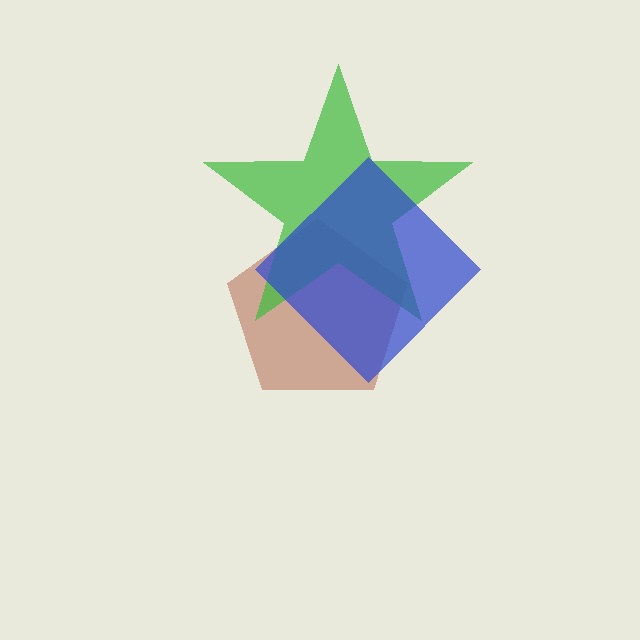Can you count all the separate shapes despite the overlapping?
Yes, there are 3 separate shapes.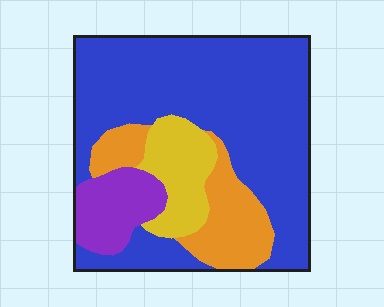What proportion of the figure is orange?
Orange covers around 15% of the figure.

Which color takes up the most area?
Blue, at roughly 60%.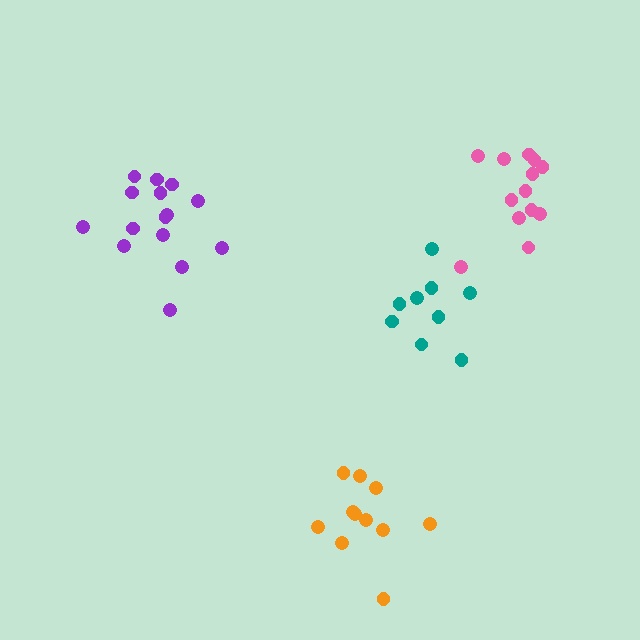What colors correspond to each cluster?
The clusters are colored: teal, orange, purple, pink.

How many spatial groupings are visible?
There are 4 spatial groupings.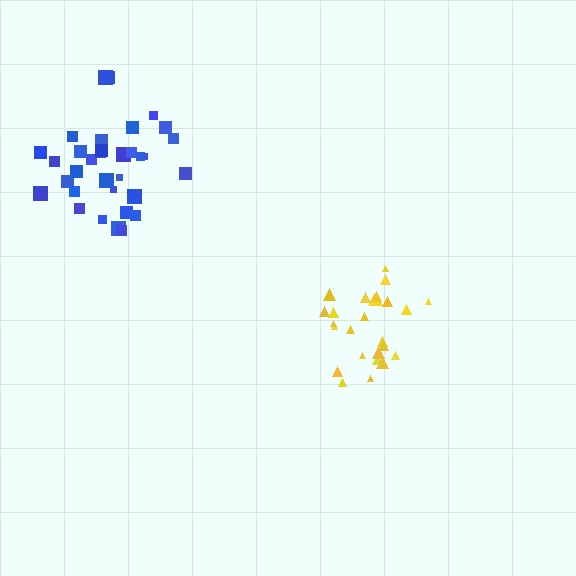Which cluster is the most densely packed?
Yellow.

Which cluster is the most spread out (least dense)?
Blue.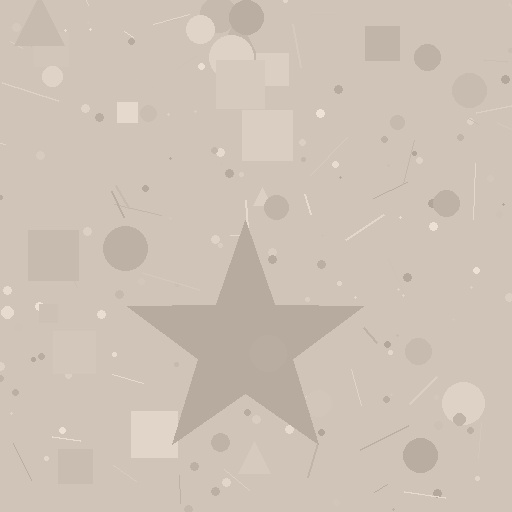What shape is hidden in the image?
A star is hidden in the image.